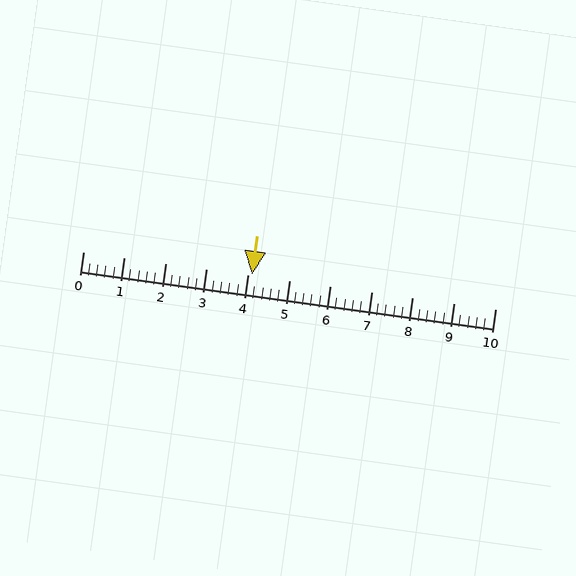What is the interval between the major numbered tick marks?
The major tick marks are spaced 1 units apart.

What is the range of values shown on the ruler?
The ruler shows values from 0 to 10.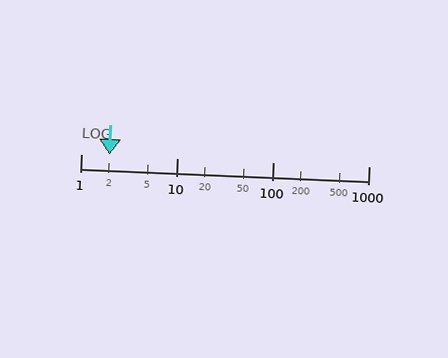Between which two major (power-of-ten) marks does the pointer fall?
The pointer is between 1 and 10.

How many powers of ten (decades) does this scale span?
The scale spans 3 decades, from 1 to 1000.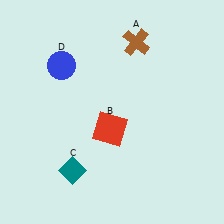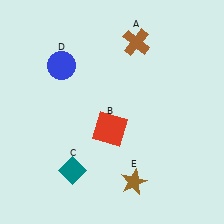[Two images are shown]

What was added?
A brown star (E) was added in Image 2.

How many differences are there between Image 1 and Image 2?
There is 1 difference between the two images.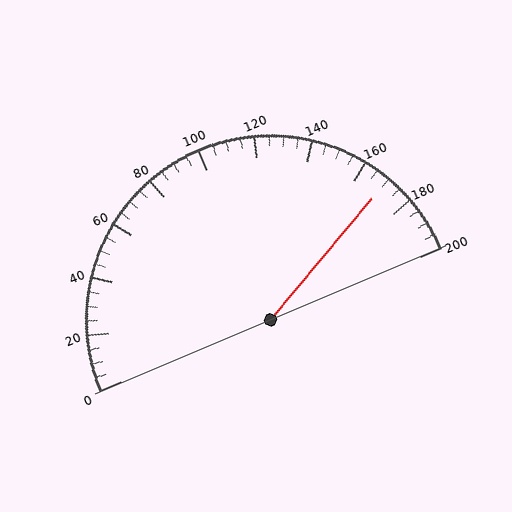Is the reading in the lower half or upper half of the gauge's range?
The reading is in the upper half of the range (0 to 200).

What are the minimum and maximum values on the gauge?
The gauge ranges from 0 to 200.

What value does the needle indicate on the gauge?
The needle indicates approximately 170.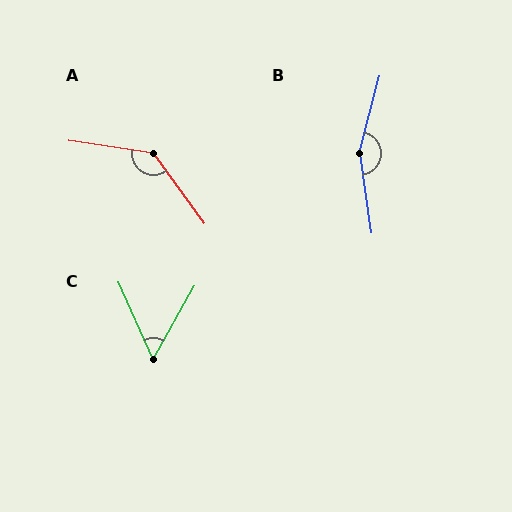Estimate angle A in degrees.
Approximately 134 degrees.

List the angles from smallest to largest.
C (53°), A (134°), B (157°).